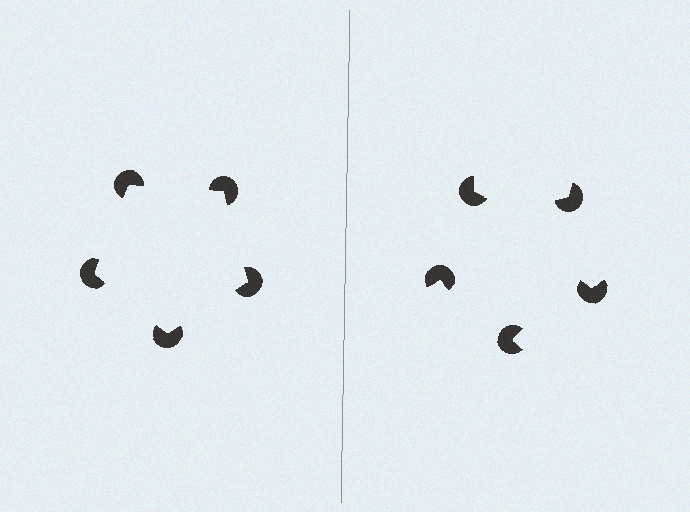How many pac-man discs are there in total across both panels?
10 — 5 on each side.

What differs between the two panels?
The pac-man discs are positioned identically on both sides; only the wedge orientations differ. On the left they align to a pentagon; on the right they are misaligned.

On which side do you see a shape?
An illusory pentagon appears on the left side. On the right side the wedge cuts are rotated, so no coherent shape forms.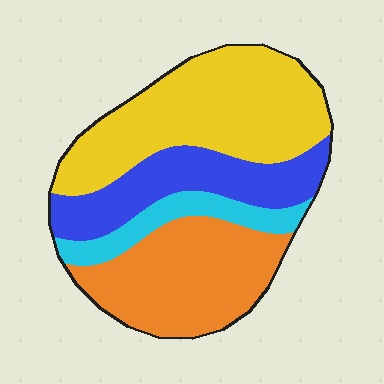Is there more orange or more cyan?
Orange.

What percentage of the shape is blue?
Blue takes up about one fifth (1/5) of the shape.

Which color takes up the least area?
Cyan, at roughly 10%.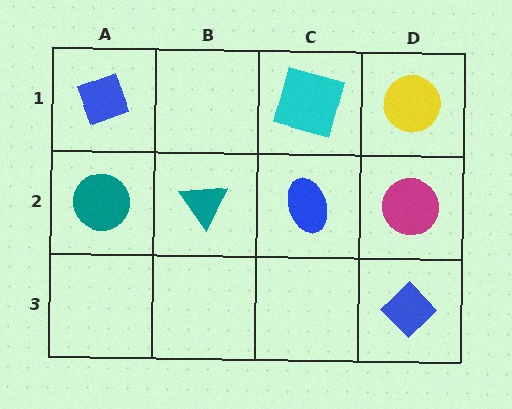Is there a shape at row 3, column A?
No, that cell is empty.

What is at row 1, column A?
A blue diamond.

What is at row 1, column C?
A cyan square.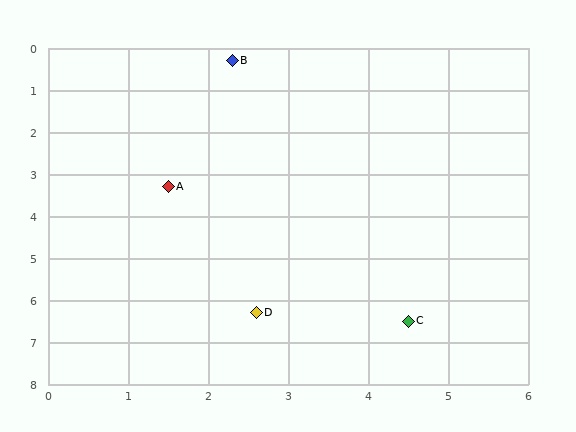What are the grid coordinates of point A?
Point A is at approximately (1.5, 3.3).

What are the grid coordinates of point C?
Point C is at approximately (4.5, 6.5).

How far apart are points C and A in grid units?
Points C and A are about 4.4 grid units apart.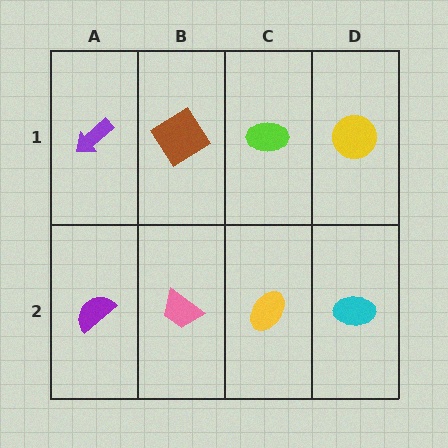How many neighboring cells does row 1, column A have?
2.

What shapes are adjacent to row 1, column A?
A purple semicircle (row 2, column A), a brown diamond (row 1, column B).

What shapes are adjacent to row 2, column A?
A purple arrow (row 1, column A), a pink trapezoid (row 2, column B).